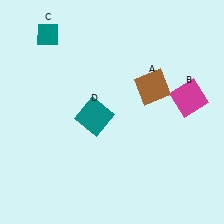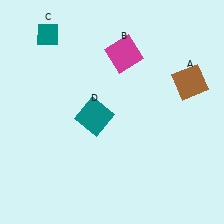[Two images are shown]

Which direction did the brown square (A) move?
The brown square (A) moved right.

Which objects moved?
The objects that moved are: the brown square (A), the magenta square (B).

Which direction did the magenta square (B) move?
The magenta square (B) moved left.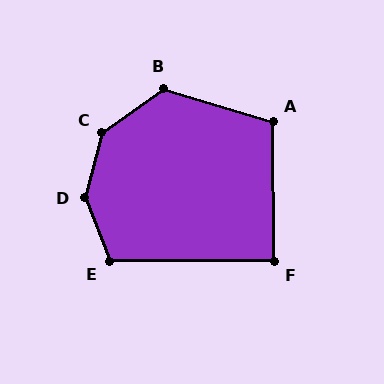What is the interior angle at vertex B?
Approximately 127 degrees (obtuse).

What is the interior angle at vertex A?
Approximately 107 degrees (obtuse).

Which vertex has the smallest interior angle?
F, at approximately 89 degrees.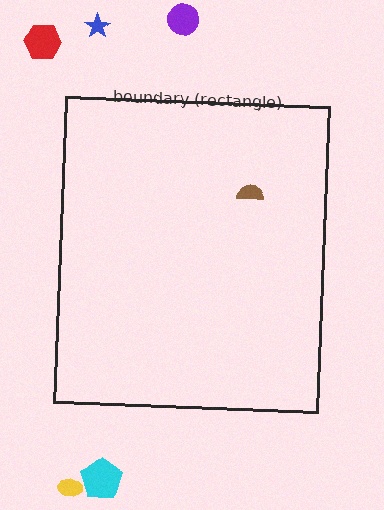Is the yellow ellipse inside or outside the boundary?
Outside.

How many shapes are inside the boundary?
1 inside, 5 outside.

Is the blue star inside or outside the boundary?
Outside.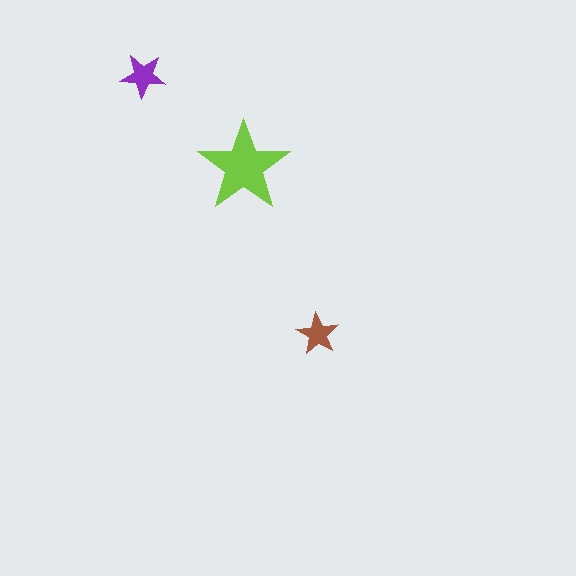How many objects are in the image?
There are 3 objects in the image.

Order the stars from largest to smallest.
the lime one, the purple one, the brown one.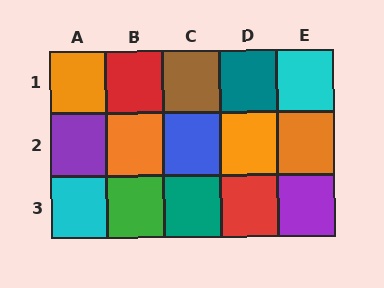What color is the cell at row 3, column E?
Purple.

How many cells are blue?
1 cell is blue.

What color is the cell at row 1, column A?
Orange.